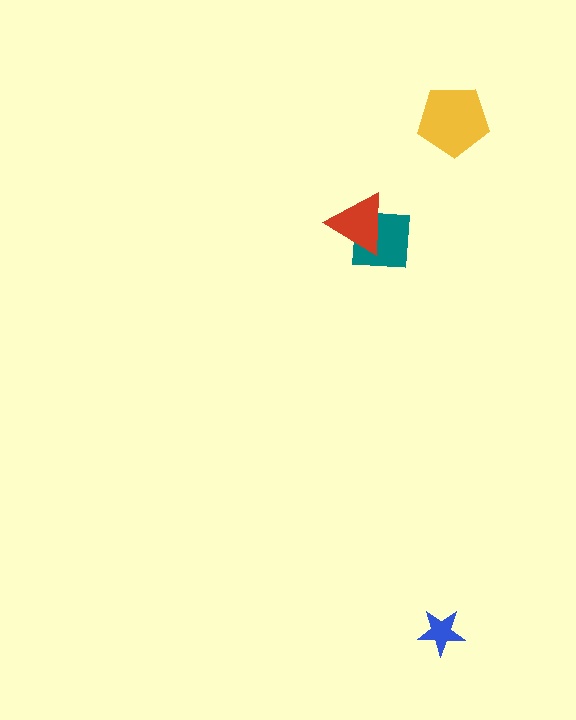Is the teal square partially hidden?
Yes, it is partially covered by another shape.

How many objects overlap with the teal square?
1 object overlaps with the teal square.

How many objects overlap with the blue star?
0 objects overlap with the blue star.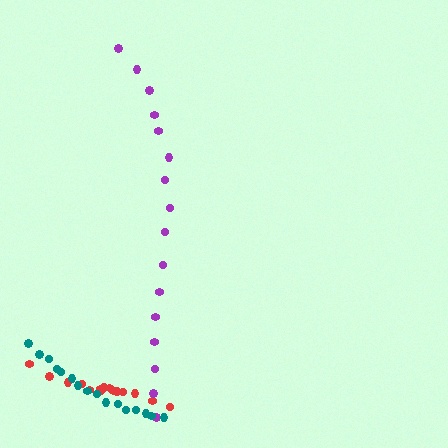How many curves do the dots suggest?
There are 3 distinct paths.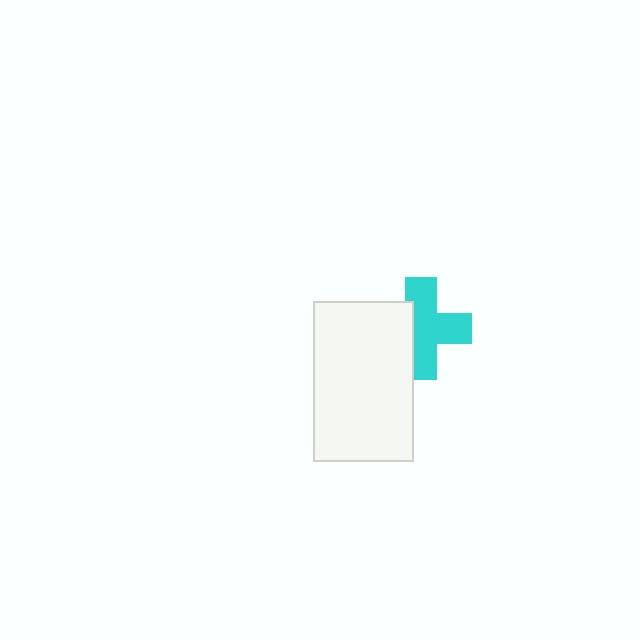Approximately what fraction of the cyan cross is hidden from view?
Roughly 32% of the cyan cross is hidden behind the white rectangle.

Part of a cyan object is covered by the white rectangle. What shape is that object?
It is a cross.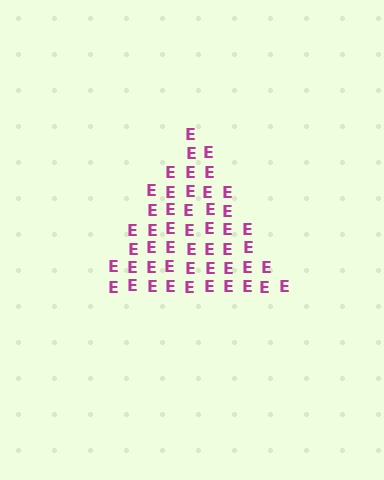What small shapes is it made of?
It is made of small letter E's.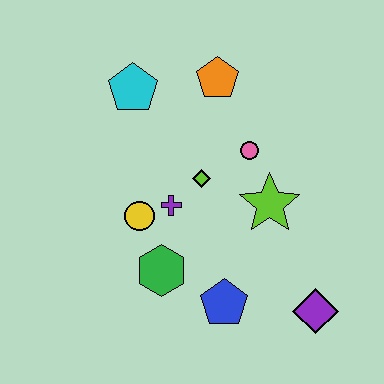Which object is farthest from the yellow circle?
The purple diamond is farthest from the yellow circle.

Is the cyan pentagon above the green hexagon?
Yes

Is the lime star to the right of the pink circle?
Yes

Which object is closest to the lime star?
The pink circle is closest to the lime star.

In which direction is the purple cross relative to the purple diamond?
The purple cross is to the left of the purple diamond.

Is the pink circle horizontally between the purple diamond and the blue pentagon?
Yes